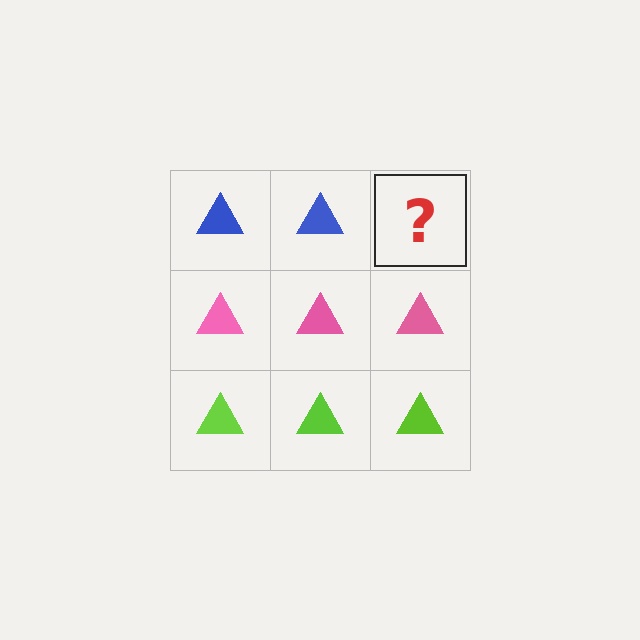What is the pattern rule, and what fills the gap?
The rule is that each row has a consistent color. The gap should be filled with a blue triangle.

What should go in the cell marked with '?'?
The missing cell should contain a blue triangle.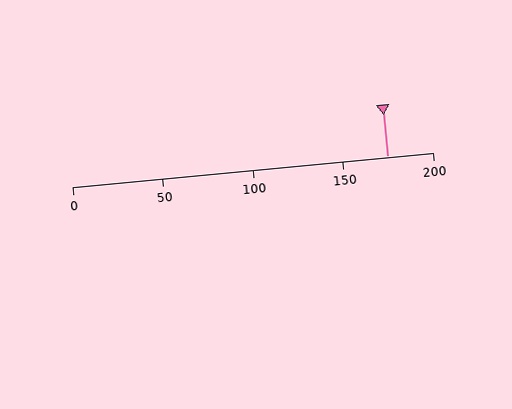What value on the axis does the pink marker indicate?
The marker indicates approximately 175.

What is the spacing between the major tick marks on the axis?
The major ticks are spaced 50 apart.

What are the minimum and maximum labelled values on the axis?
The axis runs from 0 to 200.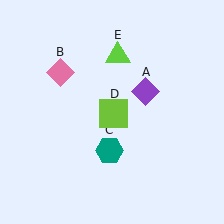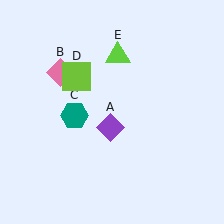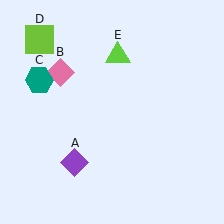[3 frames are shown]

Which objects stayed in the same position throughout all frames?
Pink diamond (object B) and lime triangle (object E) remained stationary.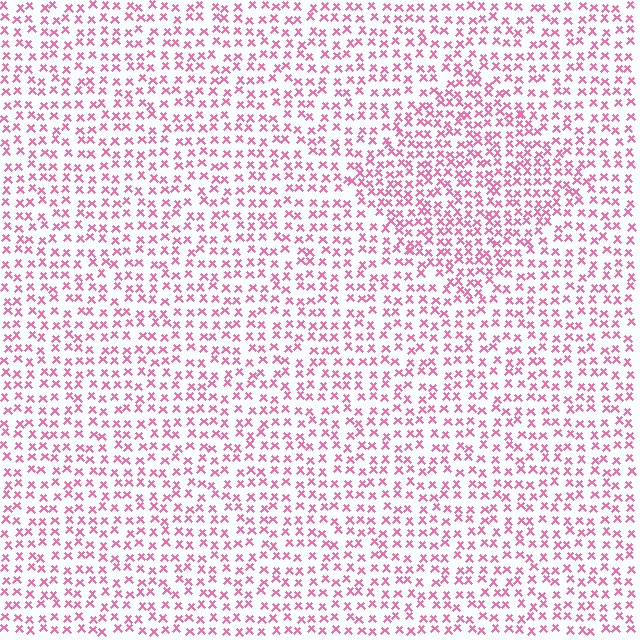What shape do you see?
I see a diamond.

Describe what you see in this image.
The image contains small pink elements arranged at two different densities. A diamond-shaped region is visible where the elements are more densely packed than the surrounding area.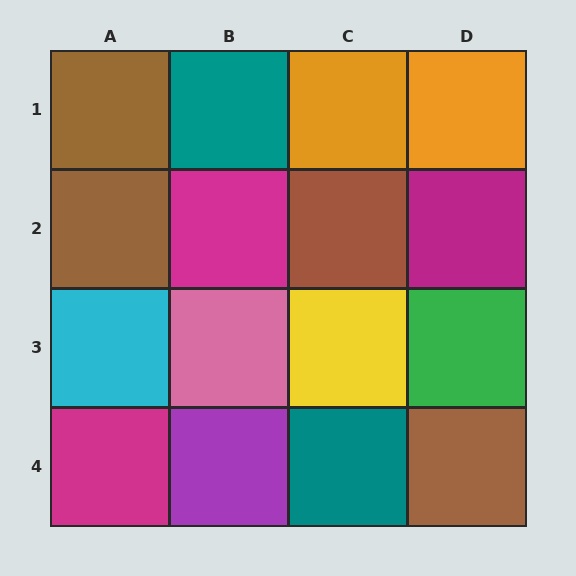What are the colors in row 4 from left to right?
Magenta, purple, teal, brown.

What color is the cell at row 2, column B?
Magenta.